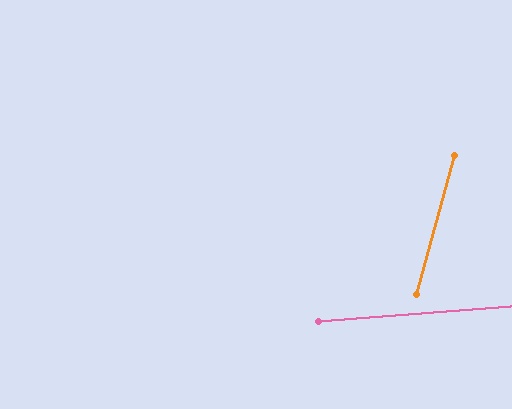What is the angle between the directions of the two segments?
Approximately 70 degrees.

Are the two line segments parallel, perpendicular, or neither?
Neither parallel nor perpendicular — they differ by about 70°.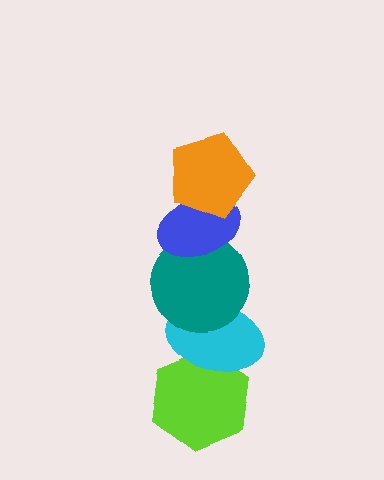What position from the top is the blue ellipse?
The blue ellipse is 2nd from the top.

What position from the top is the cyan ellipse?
The cyan ellipse is 4th from the top.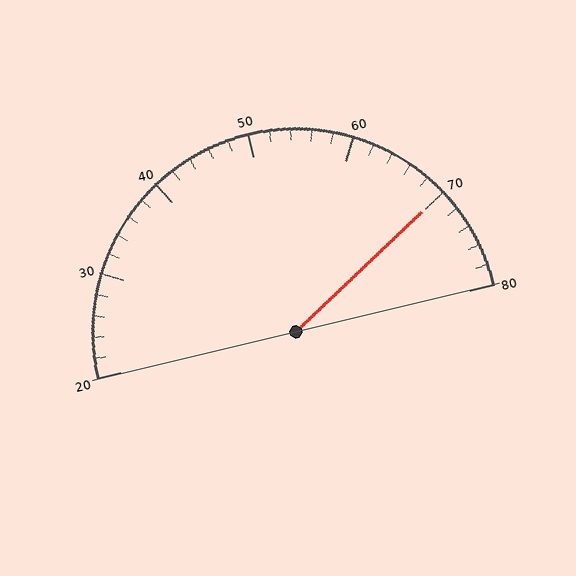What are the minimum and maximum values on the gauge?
The gauge ranges from 20 to 80.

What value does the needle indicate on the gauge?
The needle indicates approximately 70.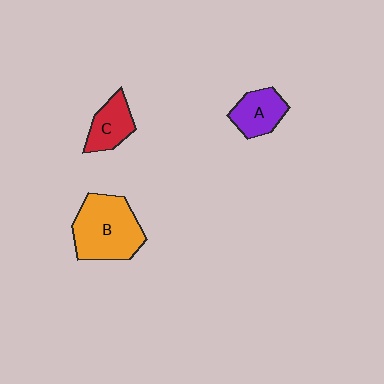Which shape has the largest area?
Shape B (orange).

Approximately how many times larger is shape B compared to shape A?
Approximately 1.9 times.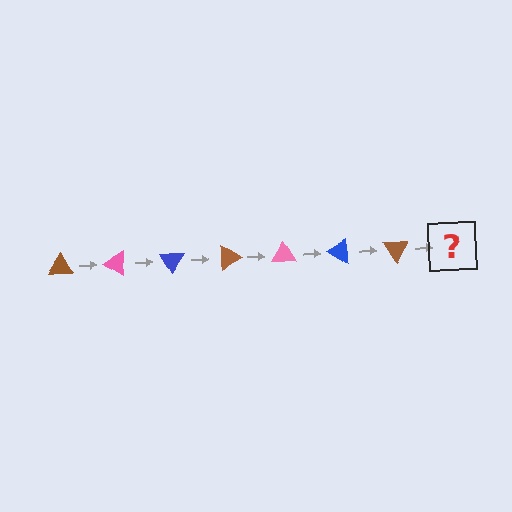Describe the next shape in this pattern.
It should be a pink triangle, rotated 210 degrees from the start.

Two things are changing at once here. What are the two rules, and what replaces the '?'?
The two rules are that it rotates 30 degrees each step and the color cycles through brown, pink, and blue. The '?' should be a pink triangle, rotated 210 degrees from the start.